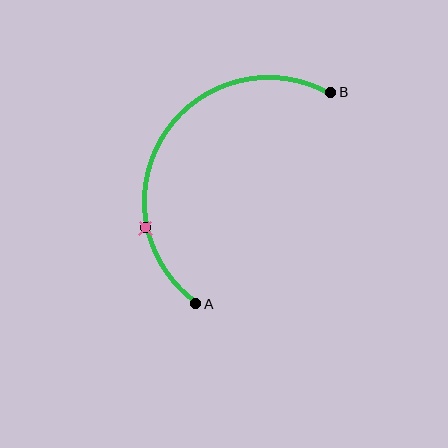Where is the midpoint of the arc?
The arc midpoint is the point on the curve farthest from the straight line joining A and B. It sits to the left of that line.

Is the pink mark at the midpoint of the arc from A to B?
No. The pink mark lies on the arc but is closer to endpoint A. The arc midpoint would be at the point on the curve equidistant along the arc from both A and B.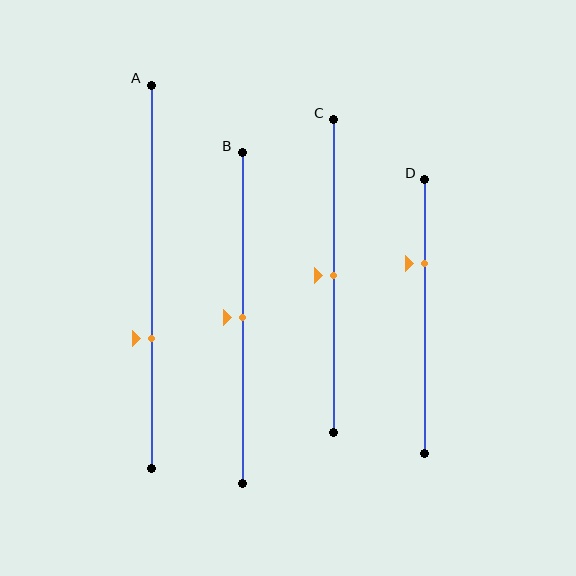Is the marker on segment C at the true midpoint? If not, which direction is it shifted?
Yes, the marker on segment C is at the true midpoint.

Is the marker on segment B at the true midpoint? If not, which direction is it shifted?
Yes, the marker on segment B is at the true midpoint.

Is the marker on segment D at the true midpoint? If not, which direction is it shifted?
No, the marker on segment D is shifted upward by about 19% of the segment length.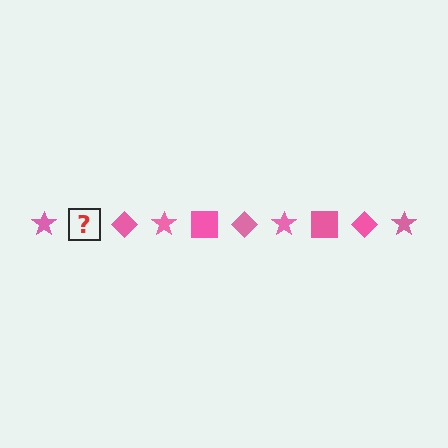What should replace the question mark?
The question mark should be replaced with a pink square.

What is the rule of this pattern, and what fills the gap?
The rule is that the pattern cycles through star, square, diamond shapes in pink. The gap should be filled with a pink square.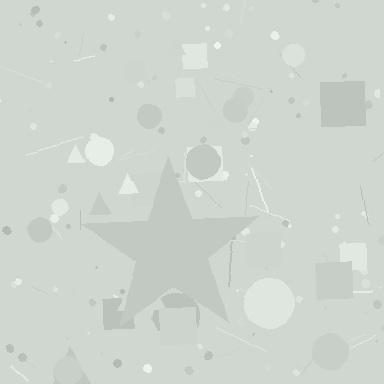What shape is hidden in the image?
A star is hidden in the image.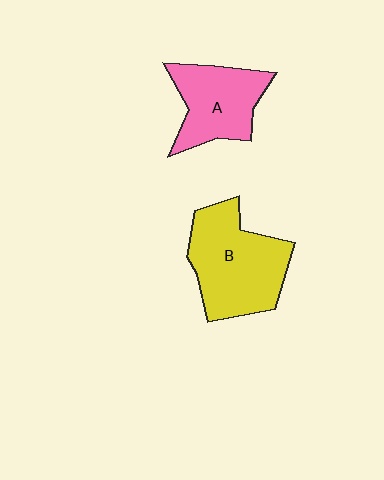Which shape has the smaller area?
Shape A (pink).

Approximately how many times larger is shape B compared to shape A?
Approximately 1.4 times.